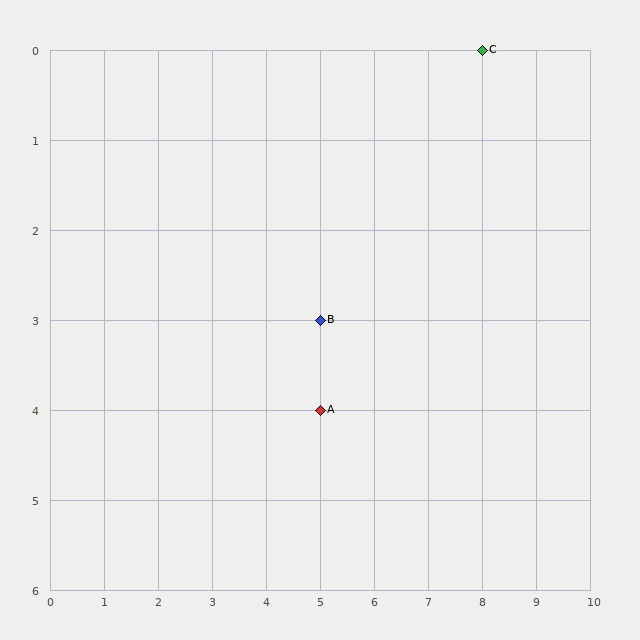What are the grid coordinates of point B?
Point B is at grid coordinates (5, 3).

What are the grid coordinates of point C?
Point C is at grid coordinates (8, 0).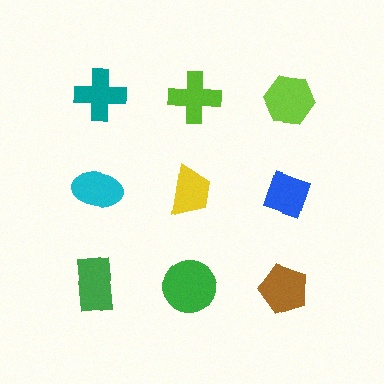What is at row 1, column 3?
A lime hexagon.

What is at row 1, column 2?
A lime cross.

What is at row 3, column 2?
A green circle.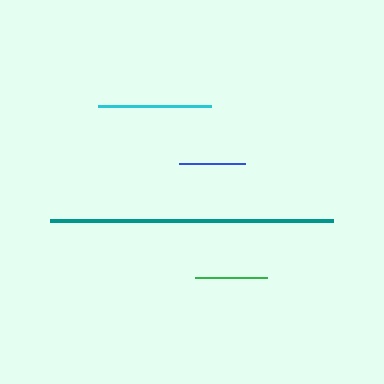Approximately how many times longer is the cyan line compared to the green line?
The cyan line is approximately 1.6 times the length of the green line.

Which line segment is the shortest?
The blue line is the shortest at approximately 66 pixels.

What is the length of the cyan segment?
The cyan segment is approximately 114 pixels long.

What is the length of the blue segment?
The blue segment is approximately 66 pixels long.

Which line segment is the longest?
The teal line is the longest at approximately 284 pixels.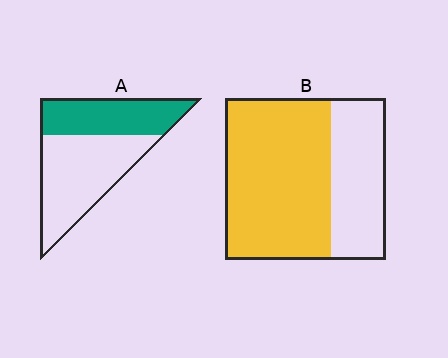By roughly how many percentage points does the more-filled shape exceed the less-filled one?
By roughly 25 percentage points (B over A).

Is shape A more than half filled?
No.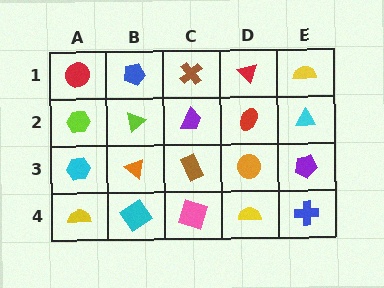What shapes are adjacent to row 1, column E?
A cyan triangle (row 2, column E), a red triangle (row 1, column D).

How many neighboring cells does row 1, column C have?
3.